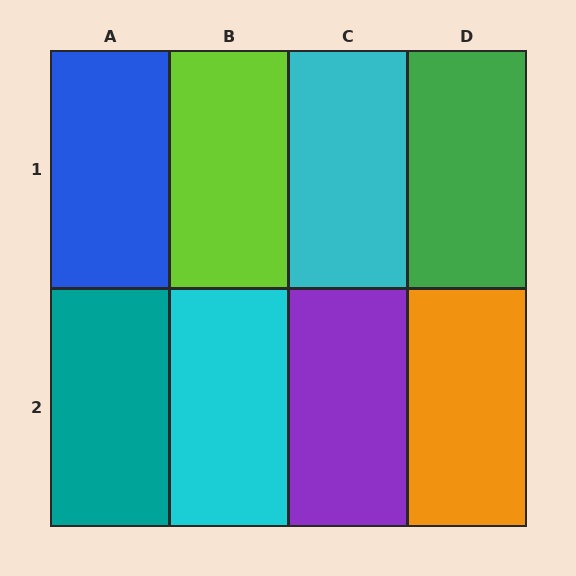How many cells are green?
1 cell is green.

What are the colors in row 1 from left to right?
Blue, lime, cyan, green.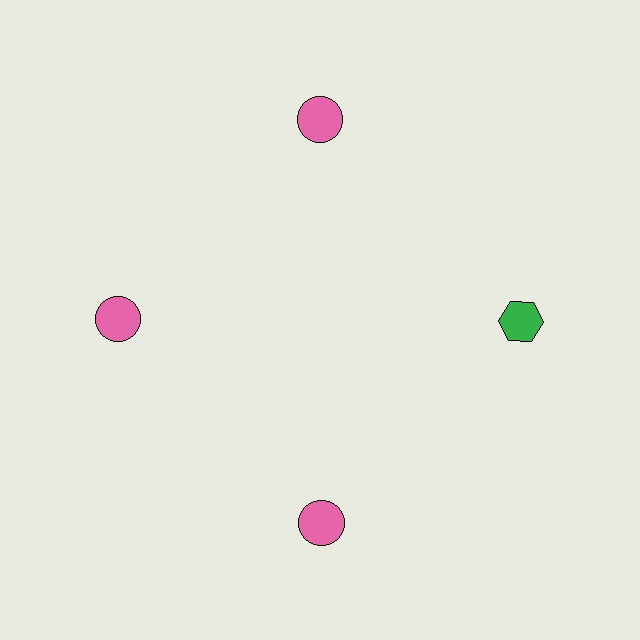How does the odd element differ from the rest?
It differs in both color (green instead of pink) and shape (hexagon instead of circle).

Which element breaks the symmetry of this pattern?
The green hexagon at roughly the 3 o'clock position breaks the symmetry. All other shapes are pink circles.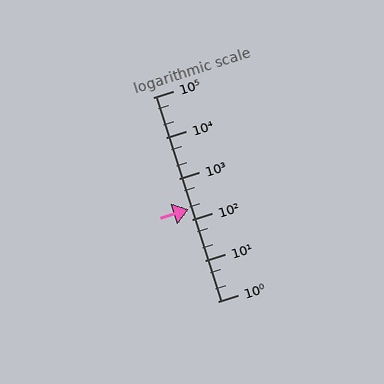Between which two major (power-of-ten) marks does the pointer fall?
The pointer is between 100 and 1000.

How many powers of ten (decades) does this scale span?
The scale spans 5 decades, from 1 to 100000.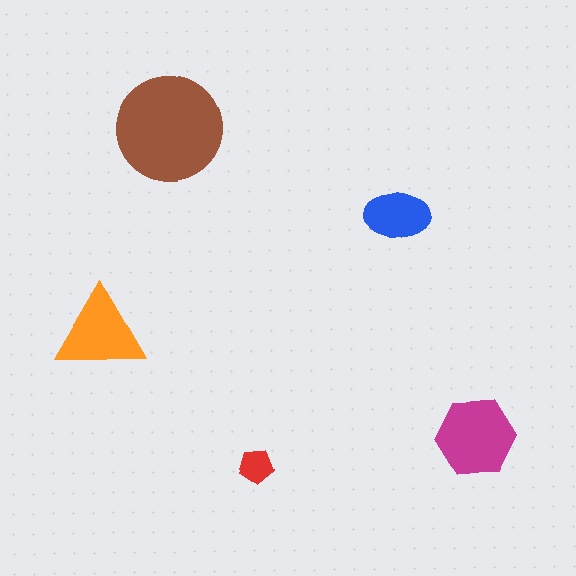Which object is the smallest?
The red pentagon.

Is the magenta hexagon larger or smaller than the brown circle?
Smaller.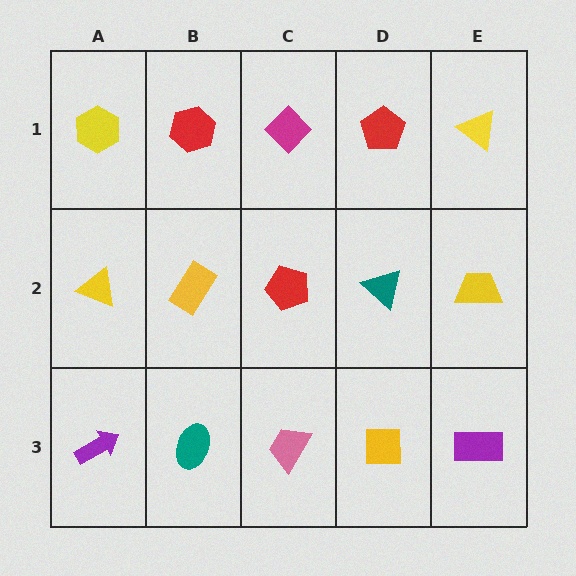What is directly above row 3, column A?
A yellow triangle.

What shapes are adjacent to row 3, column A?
A yellow triangle (row 2, column A), a teal ellipse (row 3, column B).